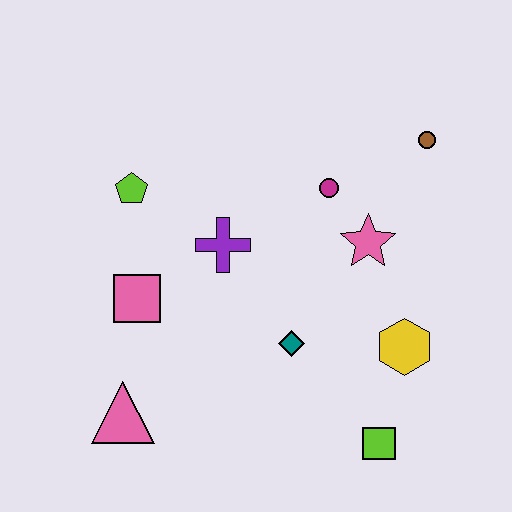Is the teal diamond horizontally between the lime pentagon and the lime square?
Yes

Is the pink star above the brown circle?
No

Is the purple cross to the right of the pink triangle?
Yes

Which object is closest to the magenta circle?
The pink star is closest to the magenta circle.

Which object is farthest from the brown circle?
The pink triangle is farthest from the brown circle.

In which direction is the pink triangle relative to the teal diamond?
The pink triangle is to the left of the teal diamond.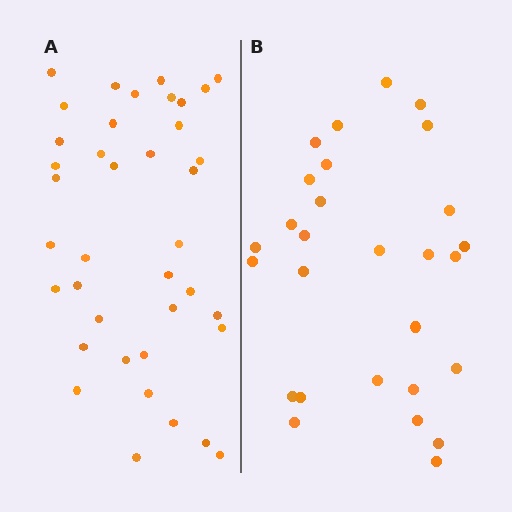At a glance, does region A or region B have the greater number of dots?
Region A (the left region) has more dots.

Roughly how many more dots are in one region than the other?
Region A has roughly 12 or so more dots than region B.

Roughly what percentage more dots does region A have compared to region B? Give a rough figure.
About 40% more.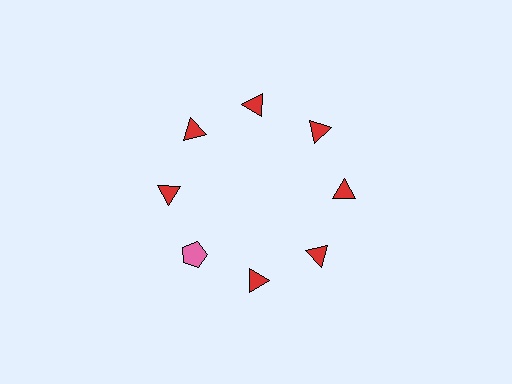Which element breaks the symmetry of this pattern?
The pink pentagon at roughly the 8 o'clock position breaks the symmetry. All other shapes are red triangles.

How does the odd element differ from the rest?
It differs in both color (pink instead of red) and shape (pentagon instead of triangle).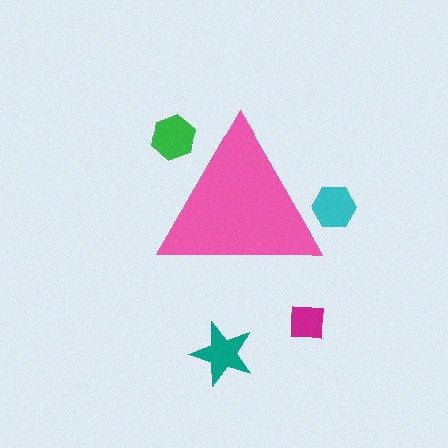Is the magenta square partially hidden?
No, the magenta square is fully visible.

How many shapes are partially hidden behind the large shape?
2 shapes are partially hidden.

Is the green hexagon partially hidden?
Yes, the green hexagon is partially hidden behind the pink triangle.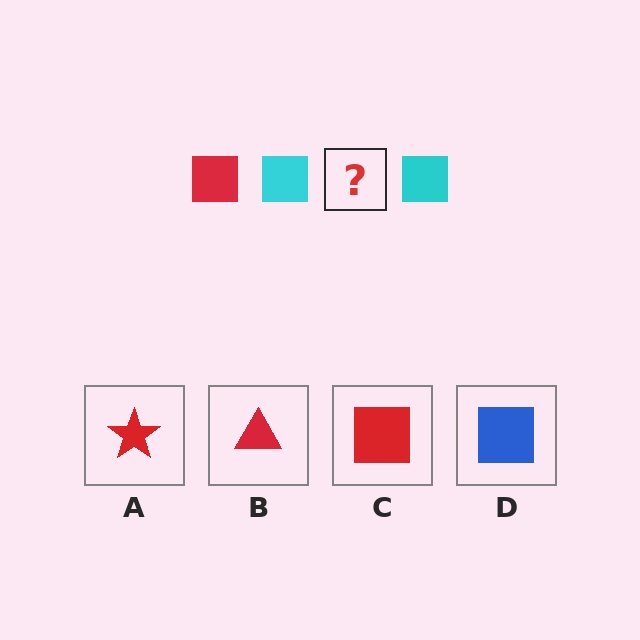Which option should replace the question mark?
Option C.